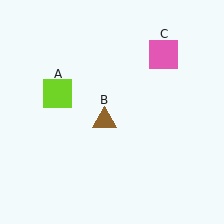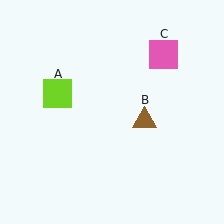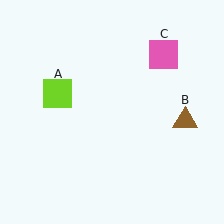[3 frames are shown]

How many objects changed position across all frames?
1 object changed position: brown triangle (object B).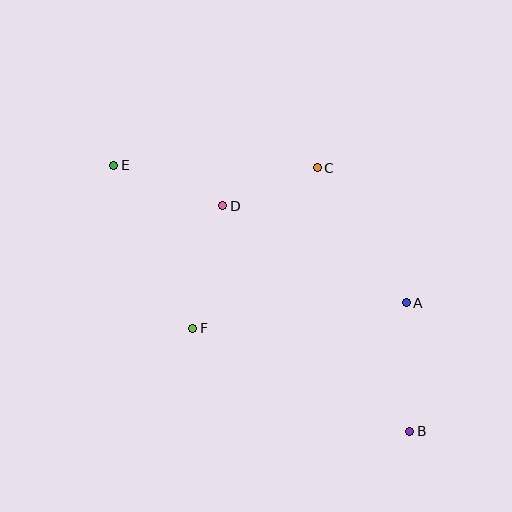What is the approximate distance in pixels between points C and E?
The distance between C and E is approximately 203 pixels.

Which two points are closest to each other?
Points C and D are closest to each other.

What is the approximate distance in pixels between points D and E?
The distance between D and E is approximately 116 pixels.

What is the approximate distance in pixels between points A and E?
The distance between A and E is approximately 323 pixels.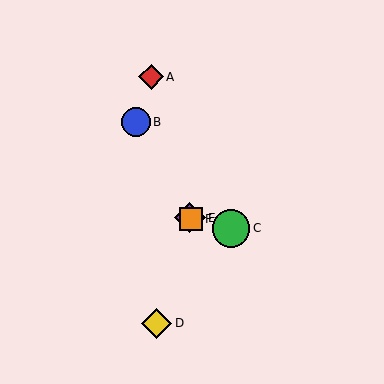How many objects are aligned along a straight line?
3 objects (B, E, F) are aligned along a straight line.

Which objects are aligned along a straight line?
Objects B, E, F are aligned along a straight line.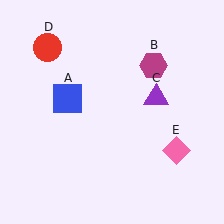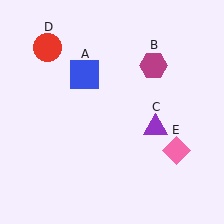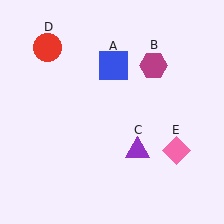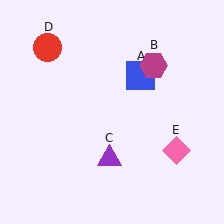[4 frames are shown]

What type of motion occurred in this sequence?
The blue square (object A), purple triangle (object C) rotated clockwise around the center of the scene.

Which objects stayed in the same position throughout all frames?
Magenta hexagon (object B) and red circle (object D) and pink diamond (object E) remained stationary.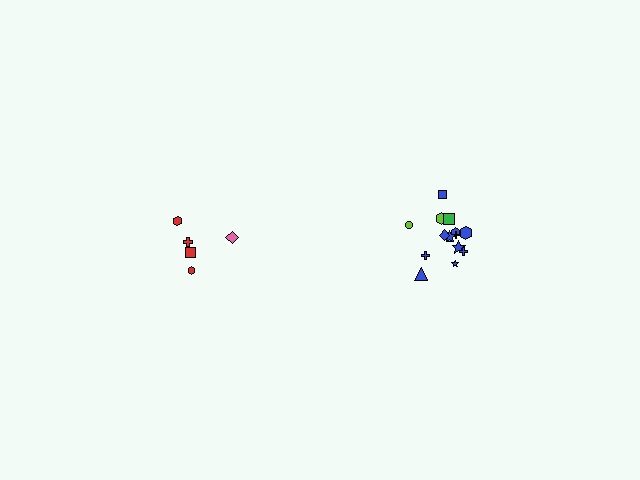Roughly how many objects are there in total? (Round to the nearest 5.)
Roughly 20 objects in total.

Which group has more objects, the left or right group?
The right group.